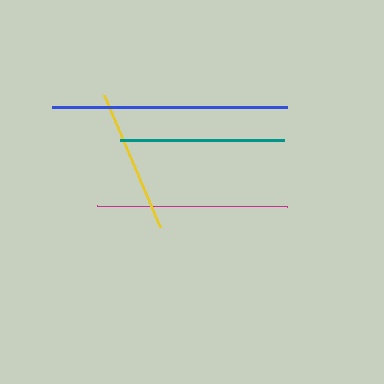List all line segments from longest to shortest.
From longest to shortest: blue, magenta, teal, yellow.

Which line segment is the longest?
The blue line is the longest at approximately 235 pixels.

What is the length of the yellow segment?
The yellow segment is approximately 144 pixels long.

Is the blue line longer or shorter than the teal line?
The blue line is longer than the teal line.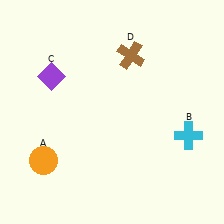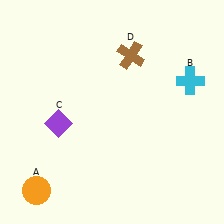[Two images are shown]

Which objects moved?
The objects that moved are: the orange circle (A), the cyan cross (B), the purple diamond (C).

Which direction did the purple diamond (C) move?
The purple diamond (C) moved down.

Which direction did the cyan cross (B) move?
The cyan cross (B) moved up.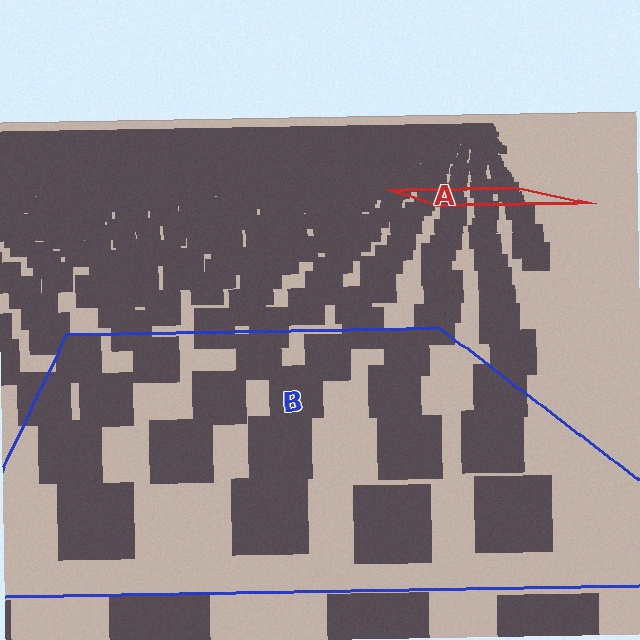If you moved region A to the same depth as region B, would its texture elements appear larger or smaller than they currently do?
They would appear larger. At a closer depth, the same texture elements are projected at a bigger on-screen size.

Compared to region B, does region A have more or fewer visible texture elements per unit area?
Region A has more texture elements per unit area — they are packed more densely because it is farther away.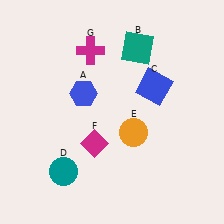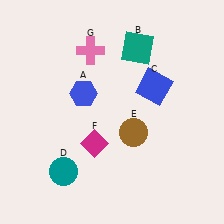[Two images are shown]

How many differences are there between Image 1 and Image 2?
There are 2 differences between the two images.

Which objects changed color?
E changed from orange to brown. G changed from magenta to pink.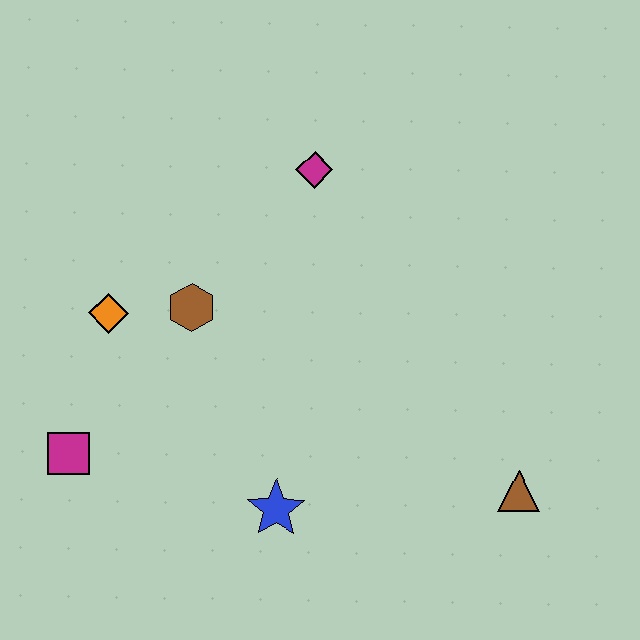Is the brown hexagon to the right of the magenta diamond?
No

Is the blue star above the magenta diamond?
No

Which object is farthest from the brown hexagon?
The brown triangle is farthest from the brown hexagon.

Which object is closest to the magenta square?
The orange diamond is closest to the magenta square.